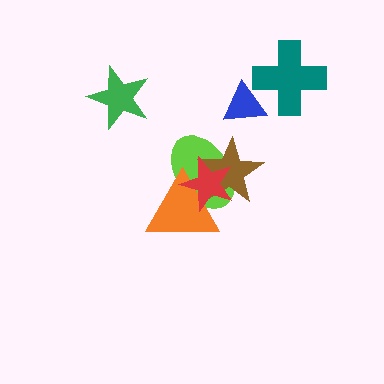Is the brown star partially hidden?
Yes, it is partially covered by another shape.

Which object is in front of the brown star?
The red star is in front of the brown star.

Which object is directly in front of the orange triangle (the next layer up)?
The brown star is directly in front of the orange triangle.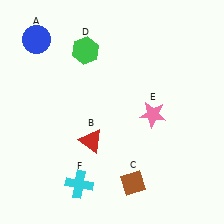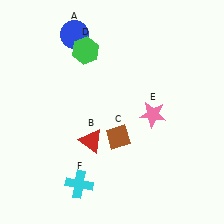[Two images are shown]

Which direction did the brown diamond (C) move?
The brown diamond (C) moved up.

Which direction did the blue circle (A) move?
The blue circle (A) moved right.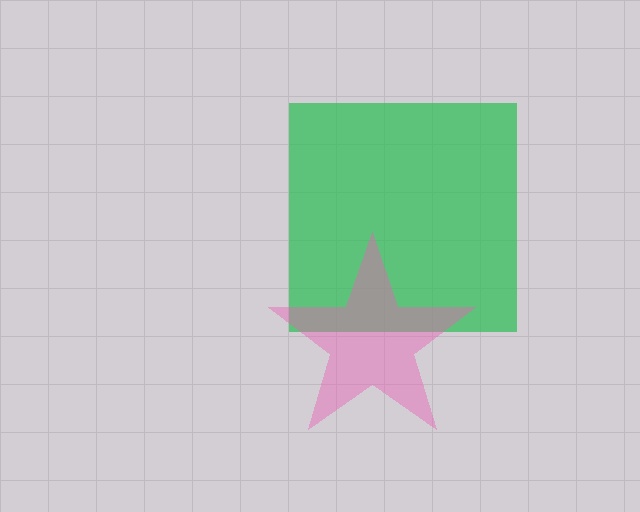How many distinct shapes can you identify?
There are 2 distinct shapes: a green square, a pink star.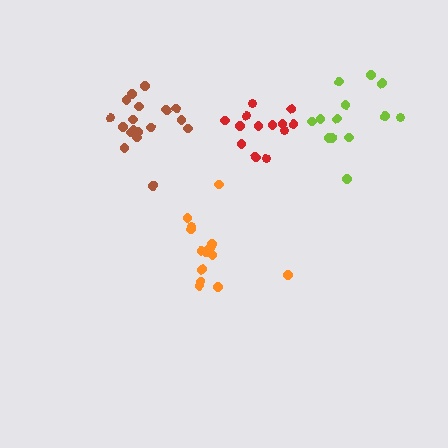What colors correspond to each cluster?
The clusters are colored: red, lime, orange, brown.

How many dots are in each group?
Group 1: 13 dots, Group 2: 13 dots, Group 3: 14 dots, Group 4: 18 dots (58 total).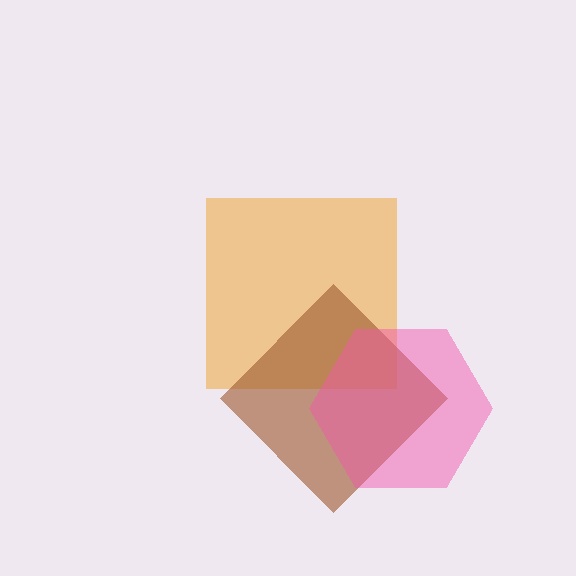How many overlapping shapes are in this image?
There are 3 overlapping shapes in the image.